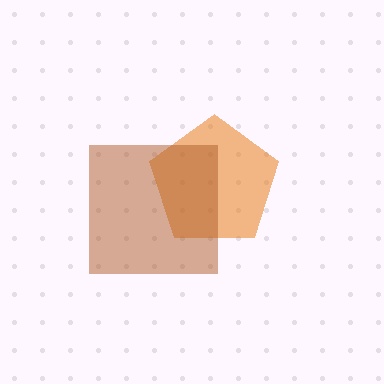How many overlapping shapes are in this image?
There are 2 overlapping shapes in the image.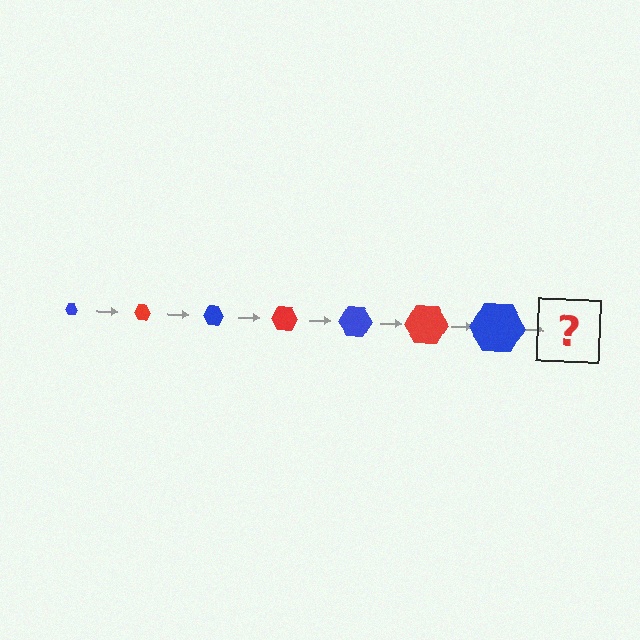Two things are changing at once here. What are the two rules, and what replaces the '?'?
The two rules are that the hexagon grows larger each step and the color cycles through blue and red. The '?' should be a red hexagon, larger than the previous one.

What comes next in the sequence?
The next element should be a red hexagon, larger than the previous one.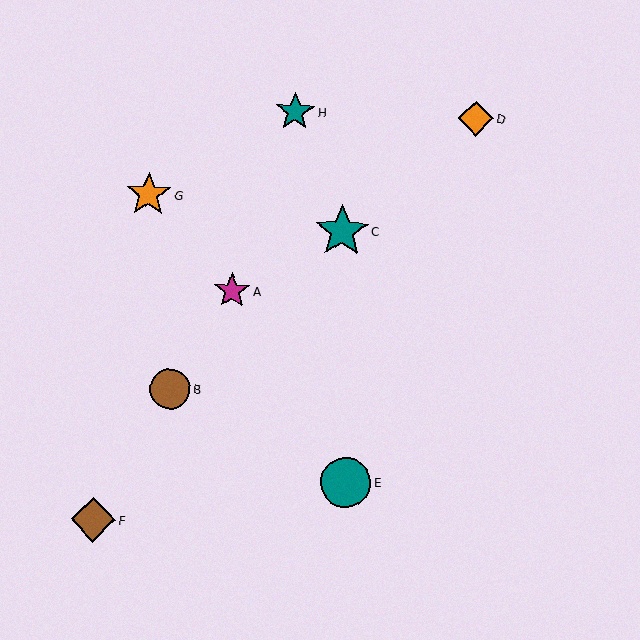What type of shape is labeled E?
Shape E is a teal circle.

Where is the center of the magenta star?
The center of the magenta star is at (232, 291).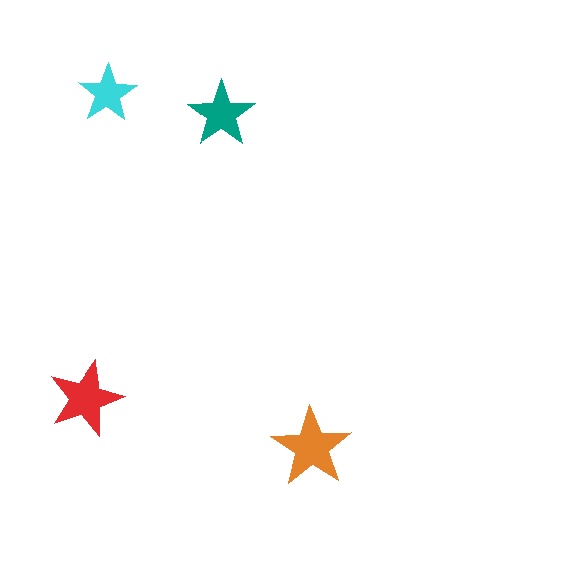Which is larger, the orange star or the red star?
The orange one.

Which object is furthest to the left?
The red star is leftmost.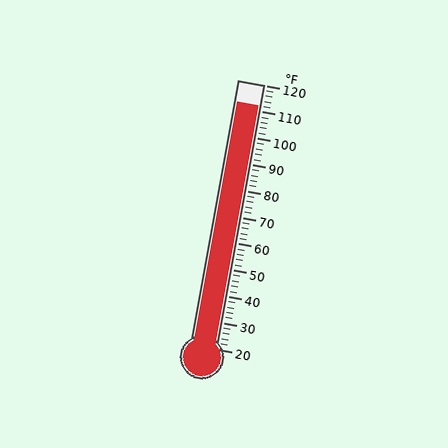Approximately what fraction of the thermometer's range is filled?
The thermometer is filled to approximately 90% of its range.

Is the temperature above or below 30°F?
The temperature is above 30°F.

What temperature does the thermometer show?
The thermometer shows approximately 112°F.